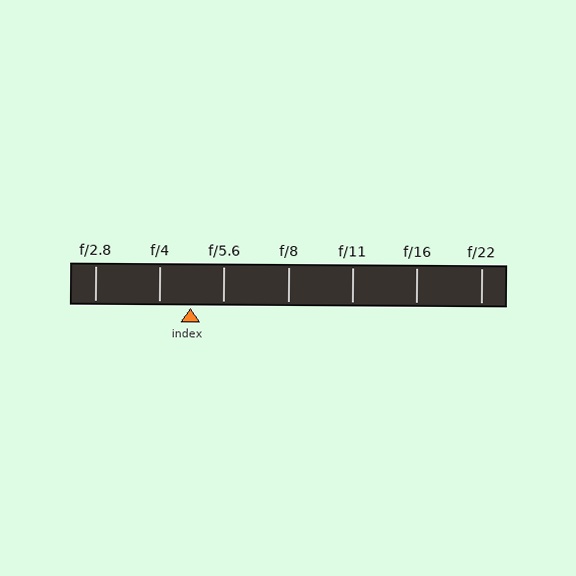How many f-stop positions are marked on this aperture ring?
There are 7 f-stop positions marked.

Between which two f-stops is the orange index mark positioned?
The index mark is between f/4 and f/5.6.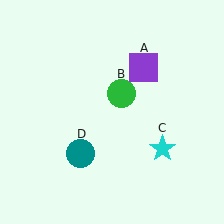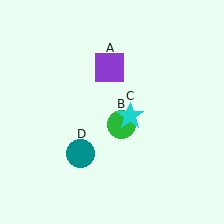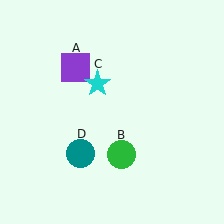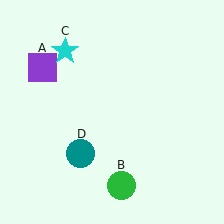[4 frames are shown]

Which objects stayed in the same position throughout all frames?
Teal circle (object D) remained stationary.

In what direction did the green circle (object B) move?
The green circle (object B) moved down.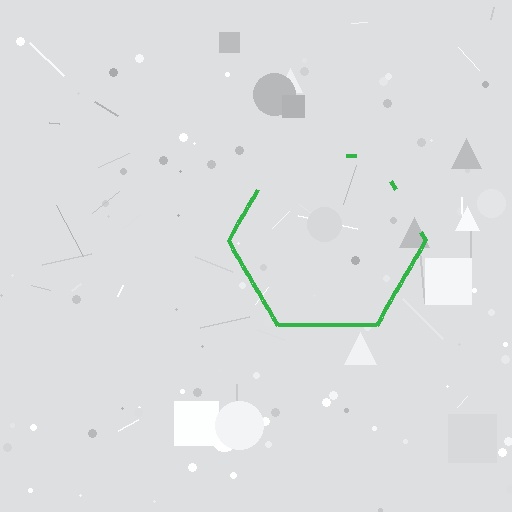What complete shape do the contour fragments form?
The contour fragments form a hexagon.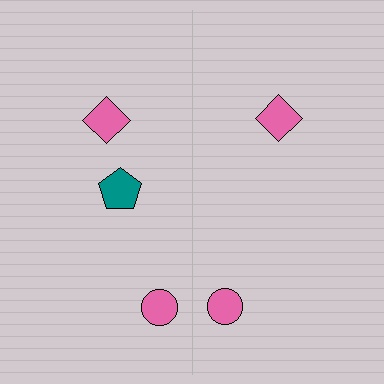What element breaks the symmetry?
A teal pentagon is missing from the right side.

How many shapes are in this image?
There are 5 shapes in this image.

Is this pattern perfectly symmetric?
No, the pattern is not perfectly symmetric. A teal pentagon is missing from the right side.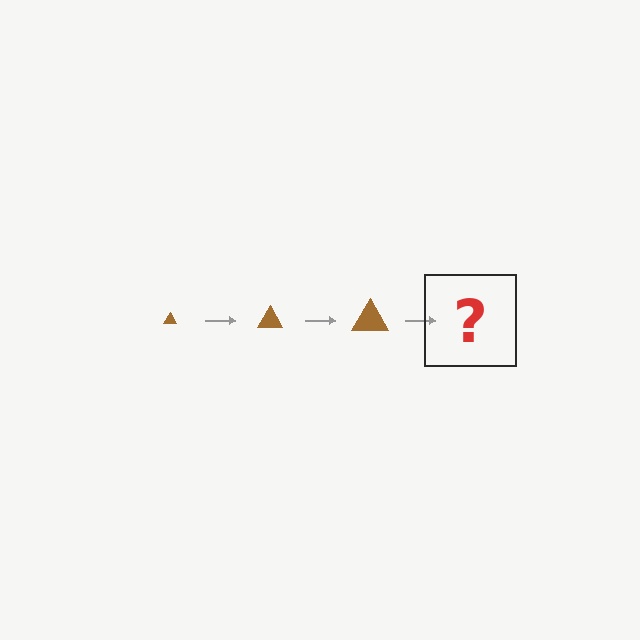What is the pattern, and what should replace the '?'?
The pattern is that the triangle gets progressively larger each step. The '?' should be a brown triangle, larger than the previous one.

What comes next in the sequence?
The next element should be a brown triangle, larger than the previous one.